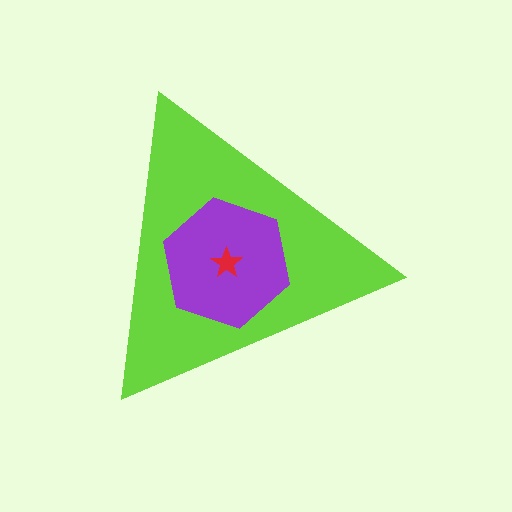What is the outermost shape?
The lime triangle.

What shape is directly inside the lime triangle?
The purple hexagon.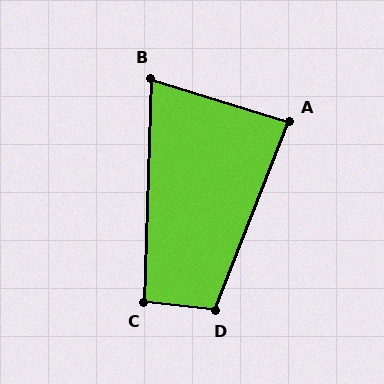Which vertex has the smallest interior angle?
B, at approximately 75 degrees.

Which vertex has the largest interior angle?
D, at approximately 105 degrees.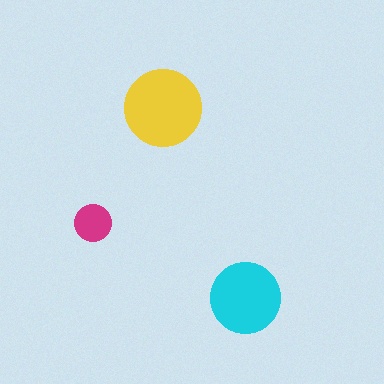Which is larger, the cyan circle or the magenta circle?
The cyan one.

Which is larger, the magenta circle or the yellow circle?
The yellow one.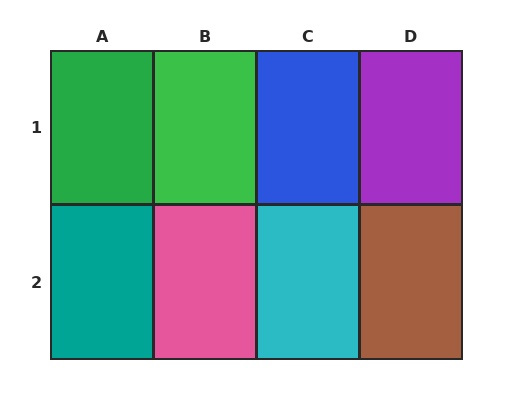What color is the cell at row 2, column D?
Brown.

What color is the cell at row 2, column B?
Pink.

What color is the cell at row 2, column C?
Cyan.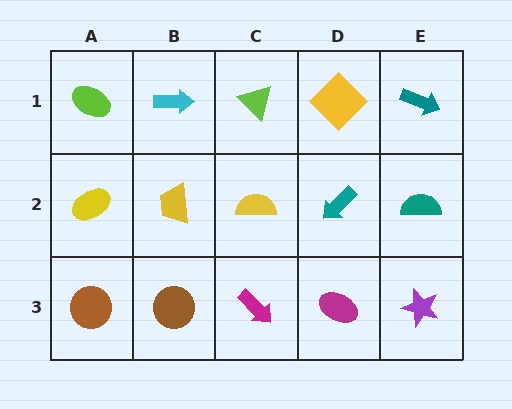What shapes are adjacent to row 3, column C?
A yellow semicircle (row 2, column C), a brown circle (row 3, column B), a magenta ellipse (row 3, column D).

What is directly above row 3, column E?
A teal semicircle.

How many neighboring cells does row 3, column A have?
2.